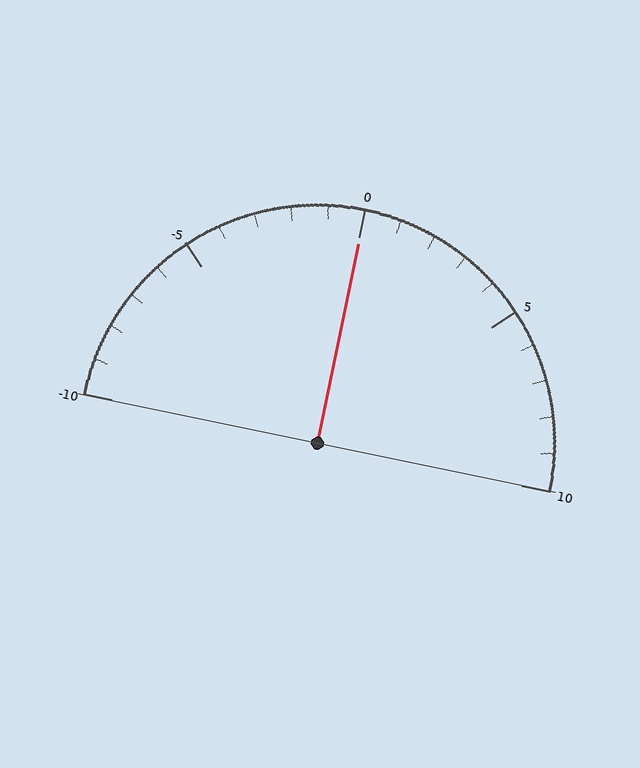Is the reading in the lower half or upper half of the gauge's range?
The reading is in the upper half of the range (-10 to 10).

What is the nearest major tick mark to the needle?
The nearest major tick mark is 0.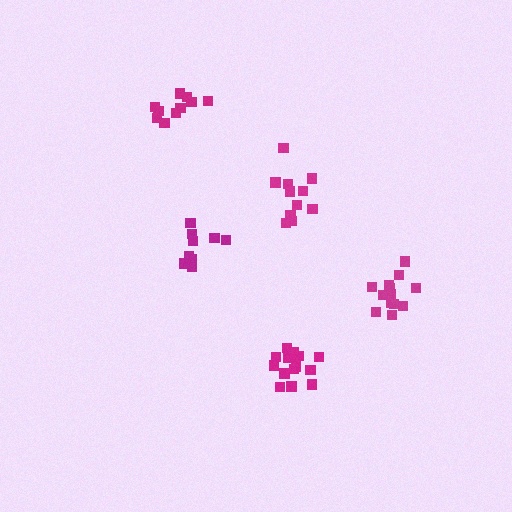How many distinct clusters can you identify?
There are 5 distinct clusters.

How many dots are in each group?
Group 1: 9 dots, Group 2: 15 dots, Group 3: 13 dots, Group 4: 10 dots, Group 5: 11 dots (58 total).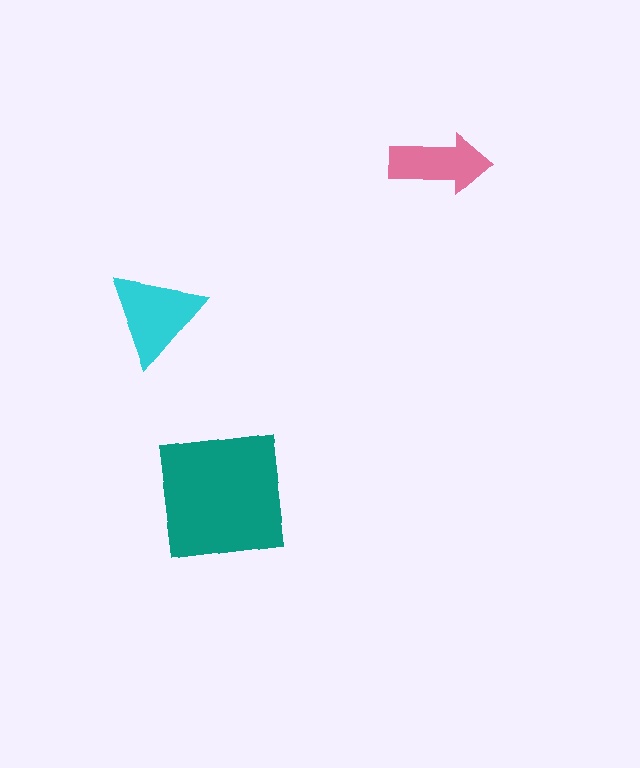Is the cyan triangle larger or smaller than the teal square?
Smaller.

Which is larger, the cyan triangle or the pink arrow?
The cyan triangle.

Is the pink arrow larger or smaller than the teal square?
Smaller.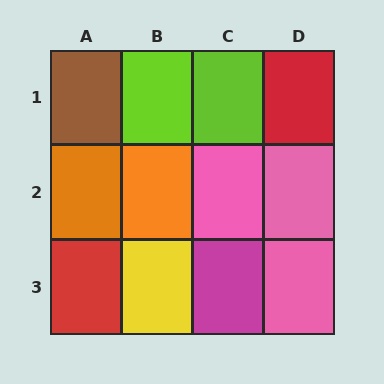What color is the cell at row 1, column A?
Brown.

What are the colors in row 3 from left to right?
Red, yellow, magenta, pink.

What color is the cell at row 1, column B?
Lime.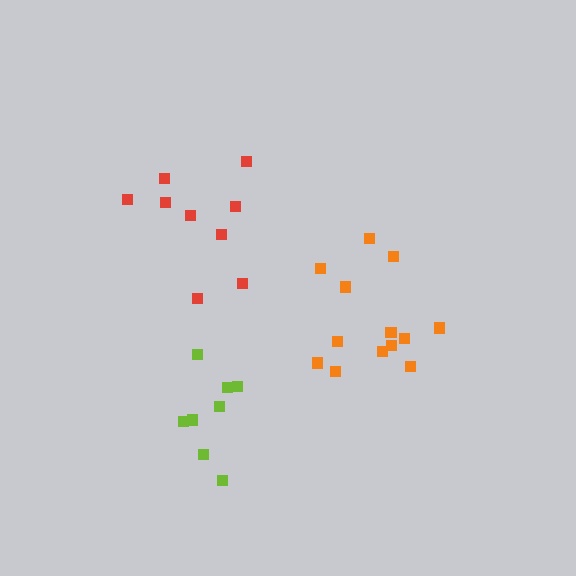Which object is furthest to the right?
The orange cluster is rightmost.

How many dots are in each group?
Group 1: 8 dots, Group 2: 9 dots, Group 3: 13 dots (30 total).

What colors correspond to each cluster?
The clusters are colored: lime, red, orange.